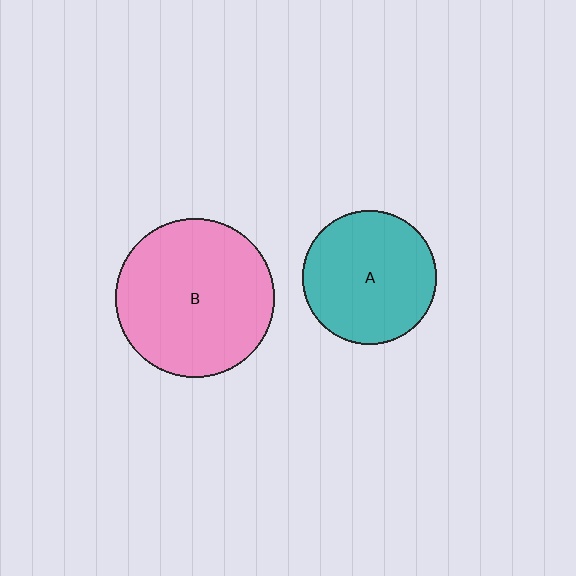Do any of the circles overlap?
No, none of the circles overlap.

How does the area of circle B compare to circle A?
Approximately 1.4 times.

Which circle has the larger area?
Circle B (pink).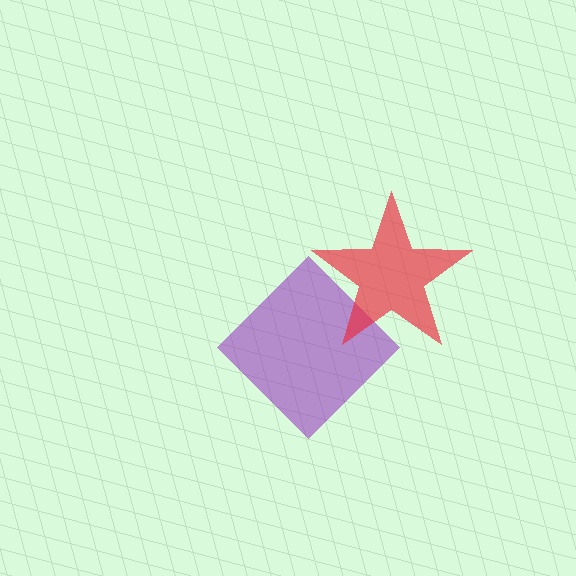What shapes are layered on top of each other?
The layered shapes are: a purple diamond, a red star.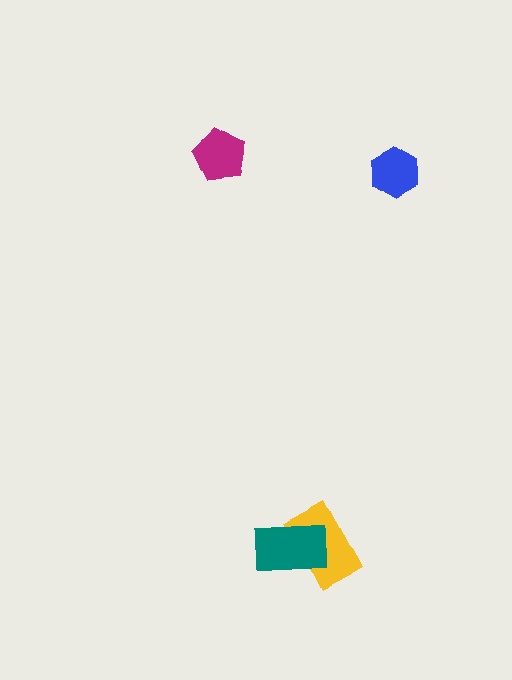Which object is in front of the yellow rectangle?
The teal rectangle is in front of the yellow rectangle.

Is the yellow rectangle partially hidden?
Yes, it is partially covered by another shape.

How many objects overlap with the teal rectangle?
1 object overlaps with the teal rectangle.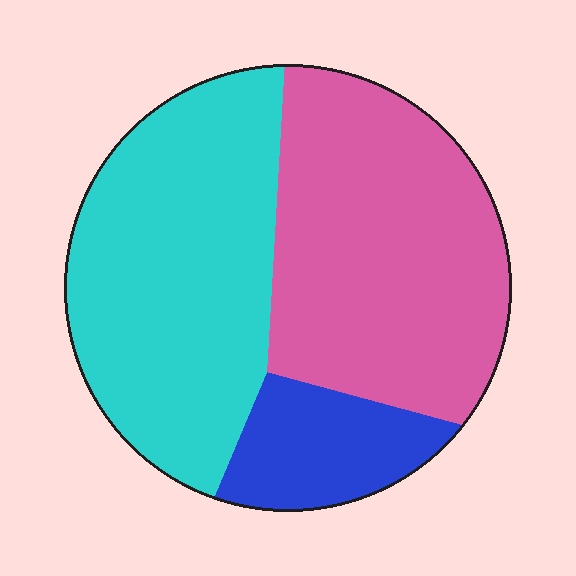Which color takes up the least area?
Blue, at roughly 15%.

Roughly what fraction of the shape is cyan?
Cyan covers 43% of the shape.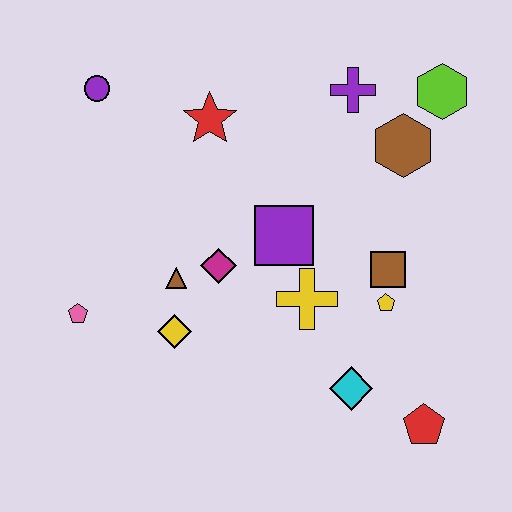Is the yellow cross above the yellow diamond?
Yes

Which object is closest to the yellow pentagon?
The brown square is closest to the yellow pentagon.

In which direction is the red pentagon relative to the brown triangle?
The red pentagon is to the right of the brown triangle.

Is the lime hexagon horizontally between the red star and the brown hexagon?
No